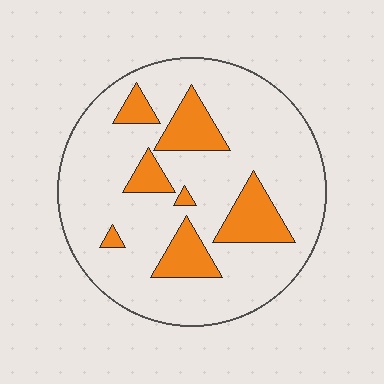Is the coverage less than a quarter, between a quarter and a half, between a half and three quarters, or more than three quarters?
Less than a quarter.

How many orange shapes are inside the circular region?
7.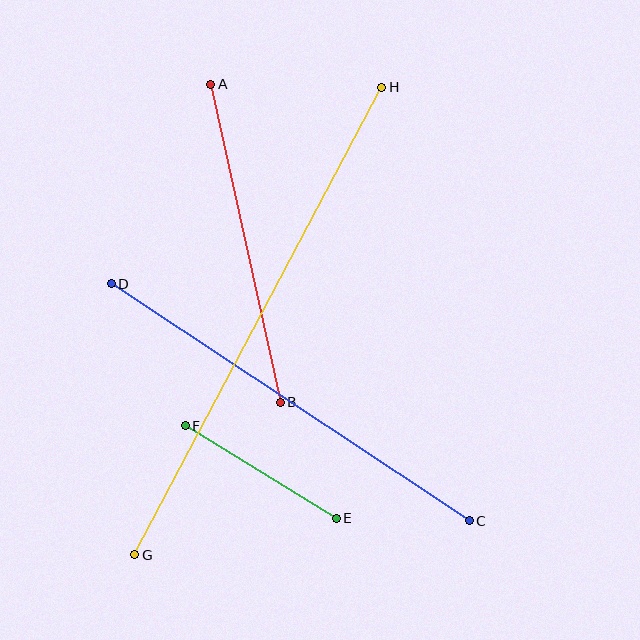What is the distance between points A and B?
The distance is approximately 325 pixels.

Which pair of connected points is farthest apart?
Points G and H are farthest apart.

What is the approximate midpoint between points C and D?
The midpoint is at approximately (290, 402) pixels.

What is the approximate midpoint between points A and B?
The midpoint is at approximately (245, 243) pixels.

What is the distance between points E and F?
The distance is approximately 177 pixels.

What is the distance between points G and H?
The distance is approximately 529 pixels.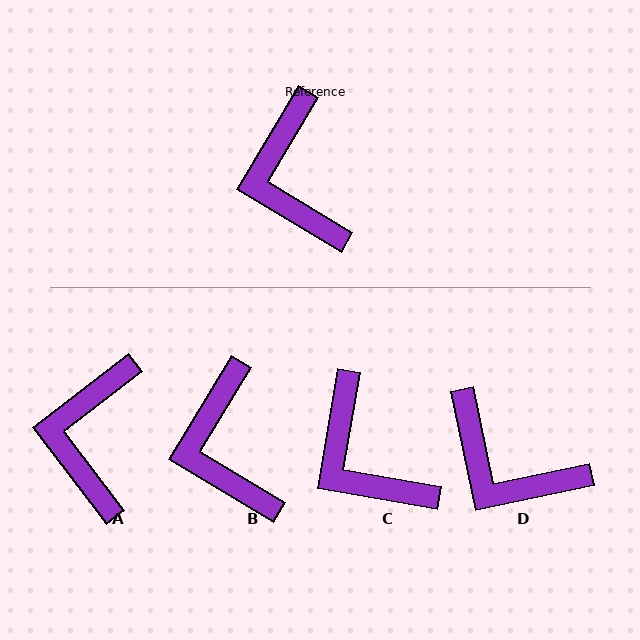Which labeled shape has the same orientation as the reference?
B.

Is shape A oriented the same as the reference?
No, it is off by about 22 degrees.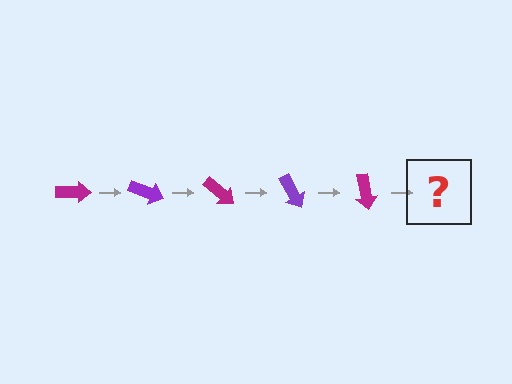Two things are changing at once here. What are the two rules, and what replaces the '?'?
The two rules are that it rotates 20 degrees each step and the color cycles through magenta and purple. The '?' should be a purple arrow, rotated 100 degrees from the start.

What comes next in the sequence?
The next element should be a purple arrow, rotated 100 degrees from the start.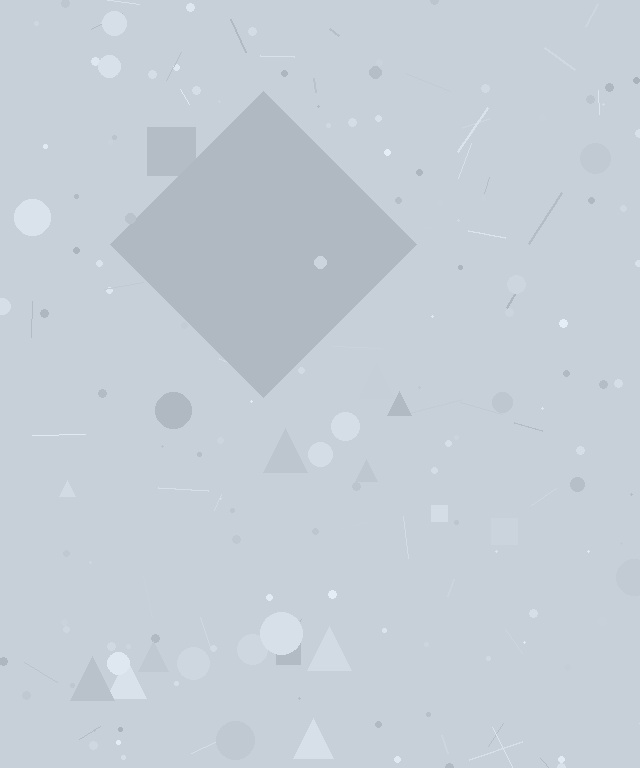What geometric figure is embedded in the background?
A diamond is embedded in the background.